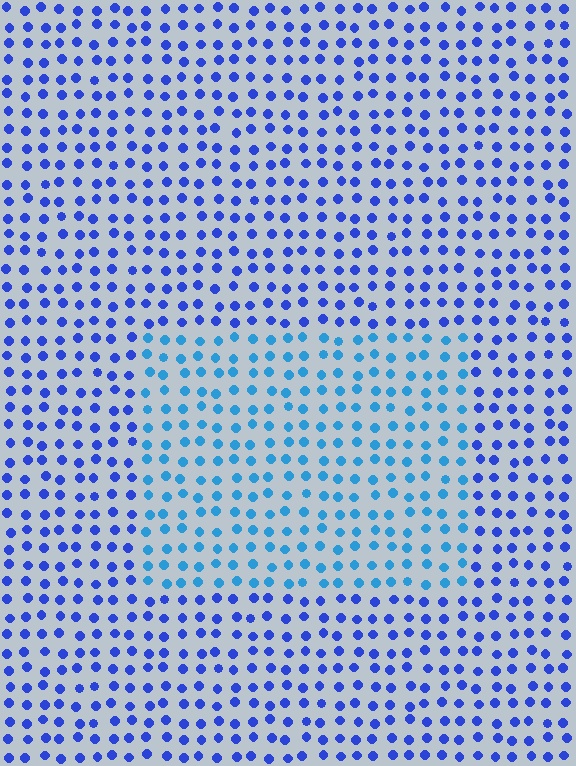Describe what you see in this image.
The image is filled with small blue elements in a uniform arrangement. A rectangle-shaped region is visible where the elements are tinted to a slightly different hue, forming a subtle color boundary.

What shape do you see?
I see a rectangle.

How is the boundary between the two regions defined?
The boundary is defined purely by a slight shift in hue (about 31 degrees). Spacing, size, and orientation are identical on both sides.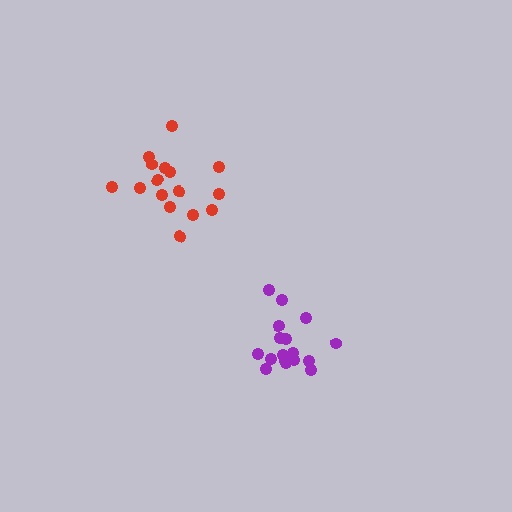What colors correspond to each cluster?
The clusters are colored: purple, red.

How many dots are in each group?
Group 1: 17 dots, Group 2: 16 dots (33 total).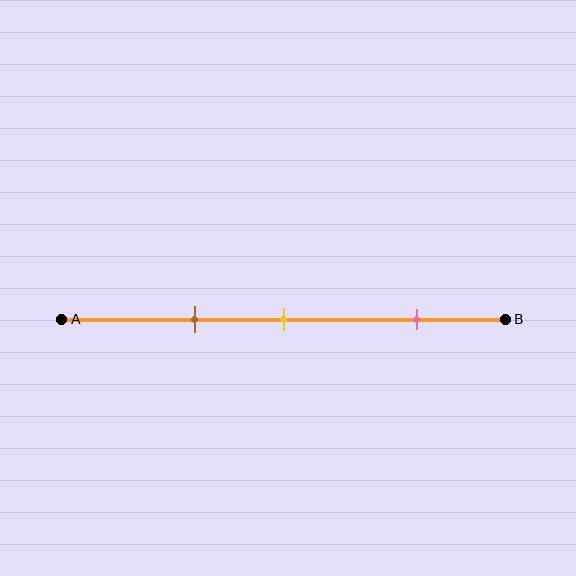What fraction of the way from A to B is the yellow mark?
The yellow mark is approximately 50% (0.5) of the way from A to B.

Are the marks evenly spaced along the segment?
No, the marks are not evenly spaced.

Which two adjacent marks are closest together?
The brown and yellow marks are the closest adjacent pair.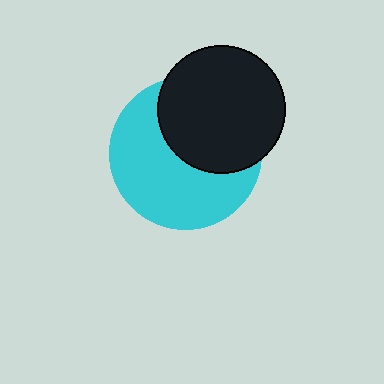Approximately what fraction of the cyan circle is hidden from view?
Roughly 42% of the cyan circle is hidden behind the black circle.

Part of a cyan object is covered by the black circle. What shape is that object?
It is a circle.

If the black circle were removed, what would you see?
You would see the complete cyan circle.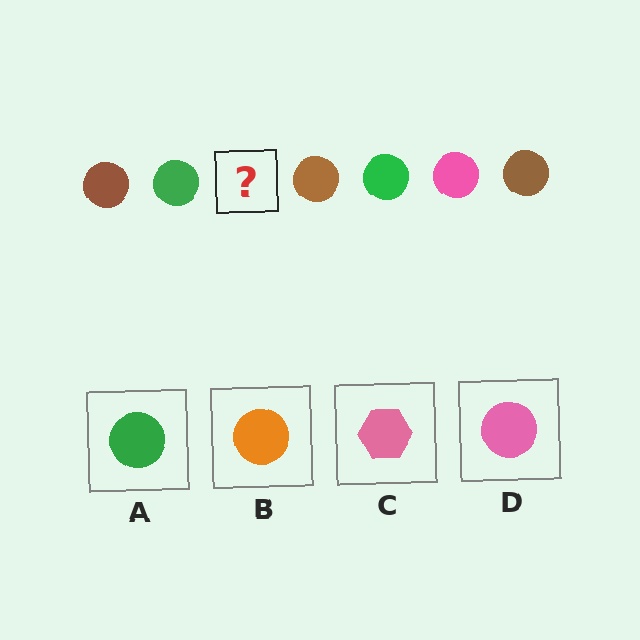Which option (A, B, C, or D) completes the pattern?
D.